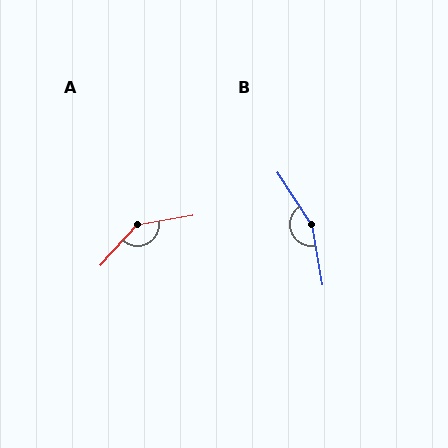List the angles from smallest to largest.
A (142°), B (157°).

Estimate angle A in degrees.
Approximately 142 degrees.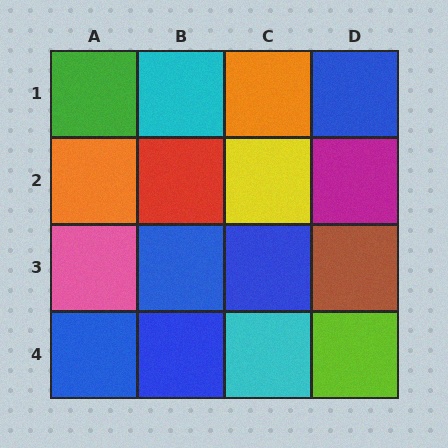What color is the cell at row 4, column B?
Blue.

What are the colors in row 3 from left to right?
Pink, blue, blue, brown.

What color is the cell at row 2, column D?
Magenta.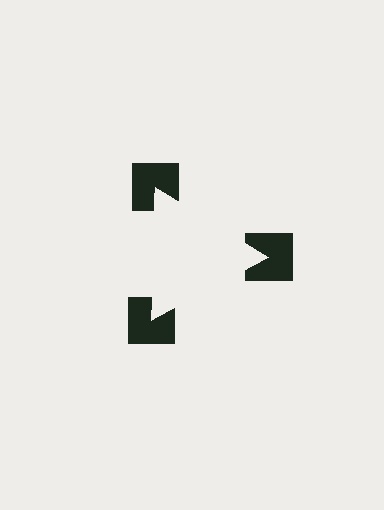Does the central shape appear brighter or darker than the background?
It typically appears slightly brighter than the background, even though no actual brightness change is drawn.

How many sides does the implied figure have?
3 sides.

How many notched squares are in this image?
There are 3 — one at each vertex of the illusory triangle.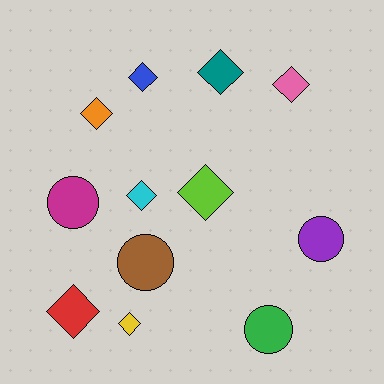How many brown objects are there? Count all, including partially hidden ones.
There is 1 brown object.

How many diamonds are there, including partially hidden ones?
There are 8 diamonds.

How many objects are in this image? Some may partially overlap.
There are 12 objects.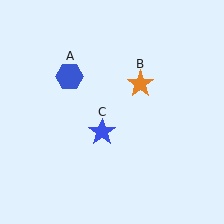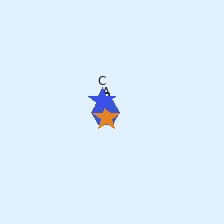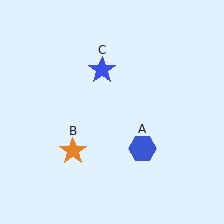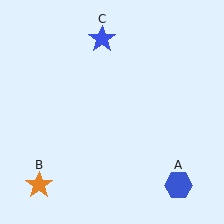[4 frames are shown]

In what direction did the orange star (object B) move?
The orange star (object B) moved down and to the left.